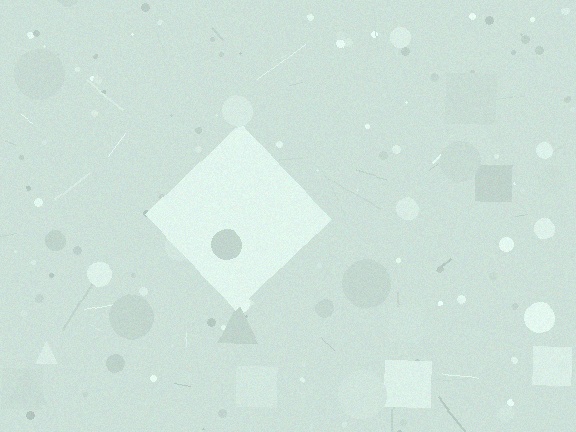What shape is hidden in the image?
A diamond is hidden in the image.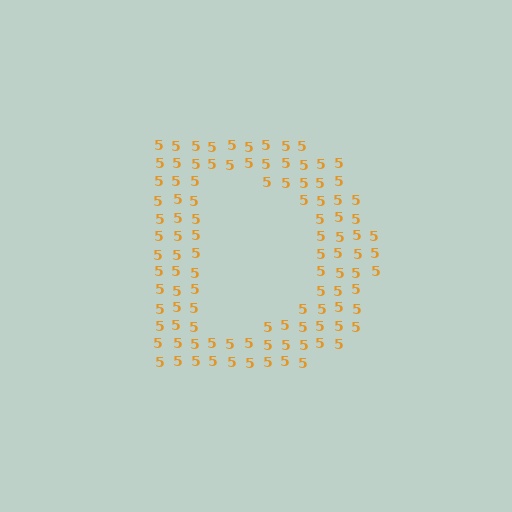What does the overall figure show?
The overall figure shows the letter D.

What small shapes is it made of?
It is made of small digit 5's.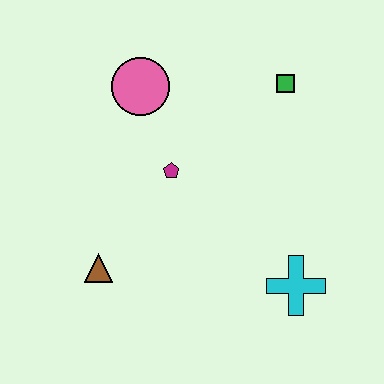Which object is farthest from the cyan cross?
The pink circle is farthest from the cyan cross.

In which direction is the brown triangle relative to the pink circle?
The brown triangle is below the pink circle.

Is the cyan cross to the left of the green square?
No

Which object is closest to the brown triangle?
The magenta pentagon is closest to the brown triangle.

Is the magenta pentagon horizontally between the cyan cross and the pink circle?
Yes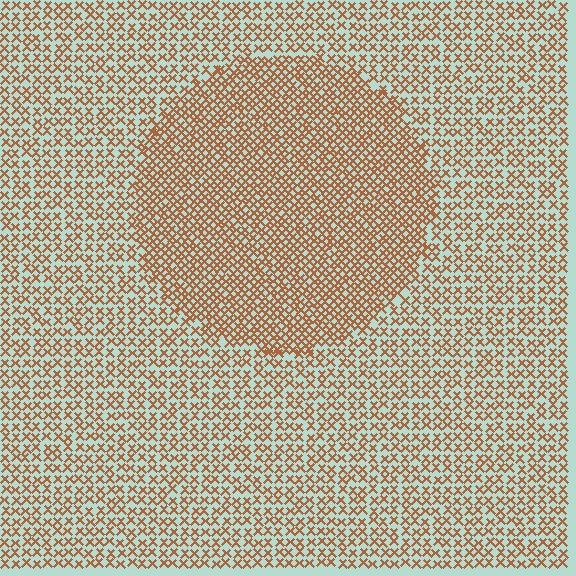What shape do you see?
I see a circle.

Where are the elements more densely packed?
The elements are more densely packed inside the circle boundary.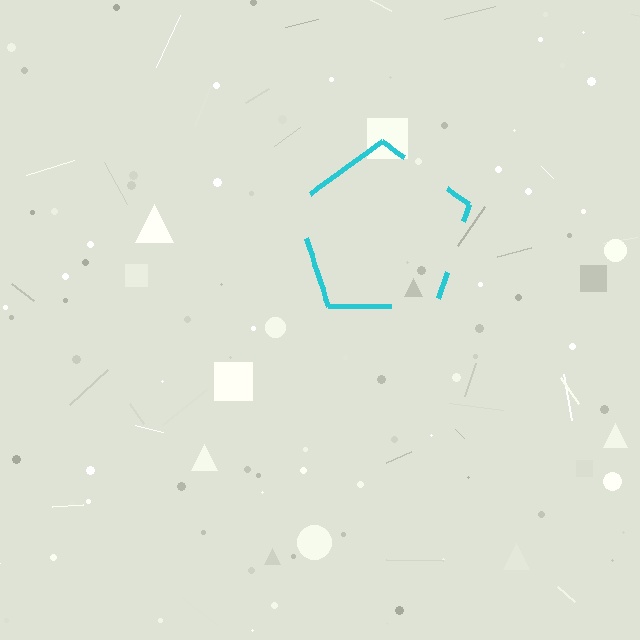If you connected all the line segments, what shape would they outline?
They would outline a pentagon.